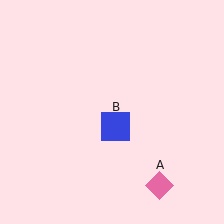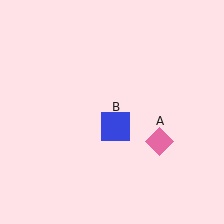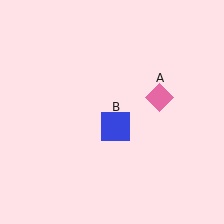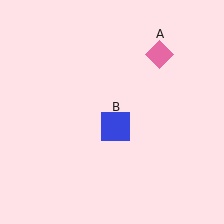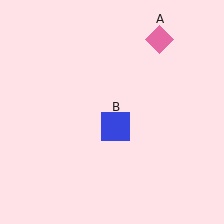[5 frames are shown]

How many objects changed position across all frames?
1 object changed position: pink diamond (object A).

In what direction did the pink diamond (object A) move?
The pink diamond (object A) moved up.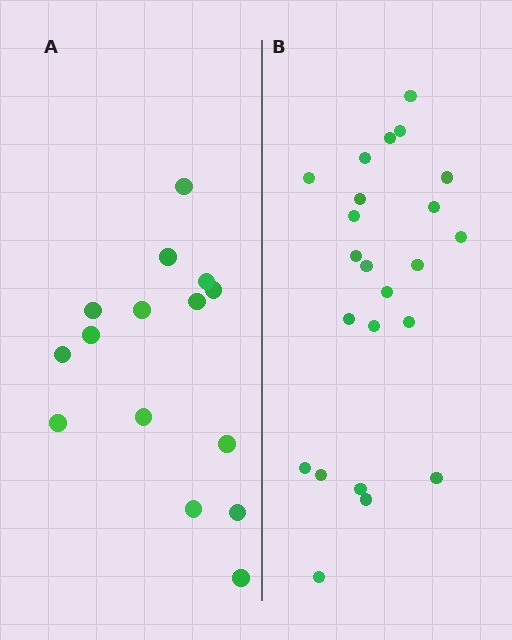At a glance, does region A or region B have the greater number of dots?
Region B (the right region) has more dots.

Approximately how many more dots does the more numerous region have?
Region B has roughly 8 or so more dots than region A.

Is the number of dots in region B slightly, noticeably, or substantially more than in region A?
Region B has substantially more. The ratio is roughly 1.5 to 1.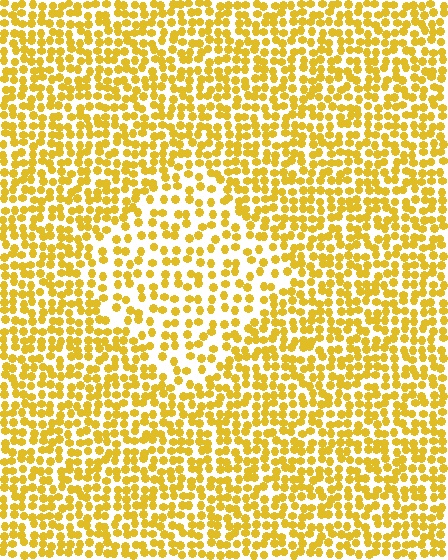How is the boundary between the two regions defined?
The boundary is defined by a change in element density (approximately 1.7x ratio). All elements are the same color, size, and shape.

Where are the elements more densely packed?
The elements are more densely packed outside the diamond boundary.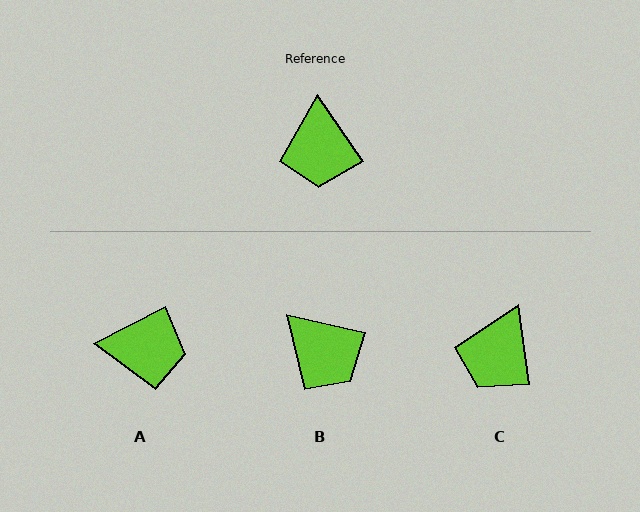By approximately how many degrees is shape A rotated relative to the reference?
Approximately 83 degrees counter-clockwise.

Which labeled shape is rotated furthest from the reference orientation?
A, about 83 degrees away.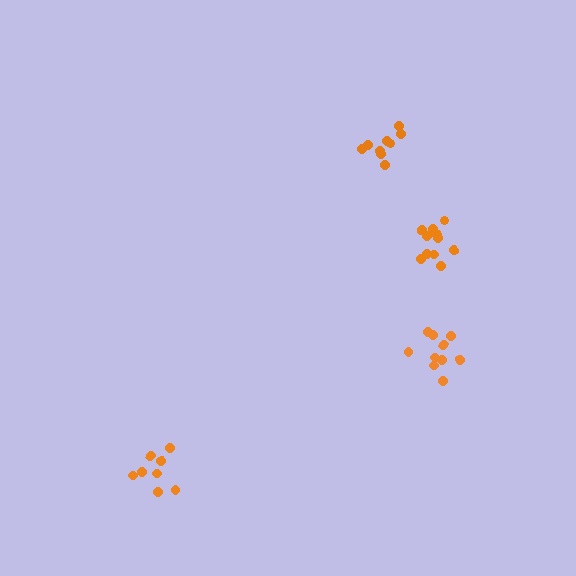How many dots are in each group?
Group 1: 8 dots, Group 2: 11 dots, Group 3: 9 dots, Group 4: 10 dots (38 total).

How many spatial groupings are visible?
There are 4 spatial groupings.